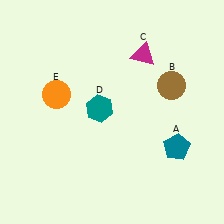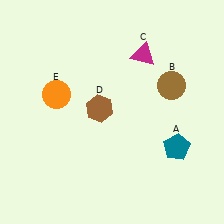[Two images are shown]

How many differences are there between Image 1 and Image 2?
There is 1 difference between the two images.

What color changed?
The hexagon (D) changed from teal in Image 1 to brown in Image 2.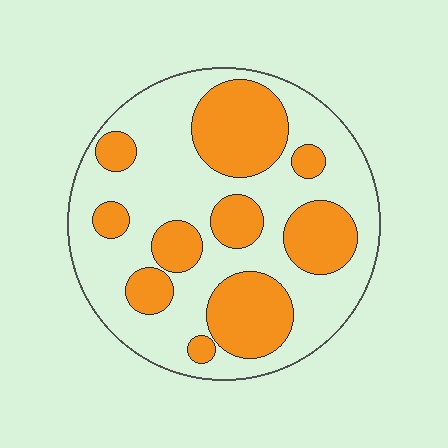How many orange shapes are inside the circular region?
10.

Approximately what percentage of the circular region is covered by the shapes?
Approximately 35%.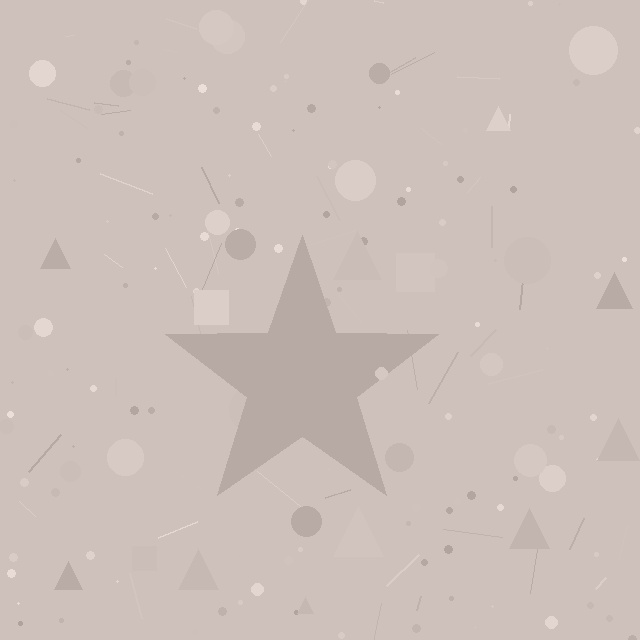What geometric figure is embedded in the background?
A star is embedded in the background.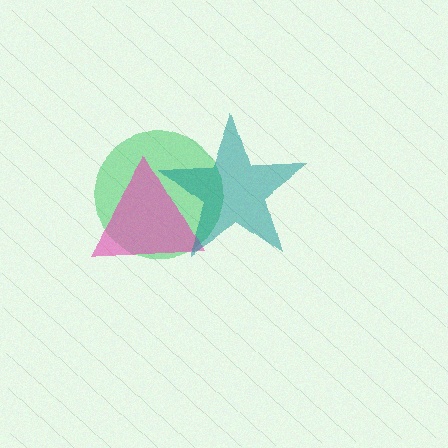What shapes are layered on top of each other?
The layered shapes are: a green circle, a pink triangle, a teal star.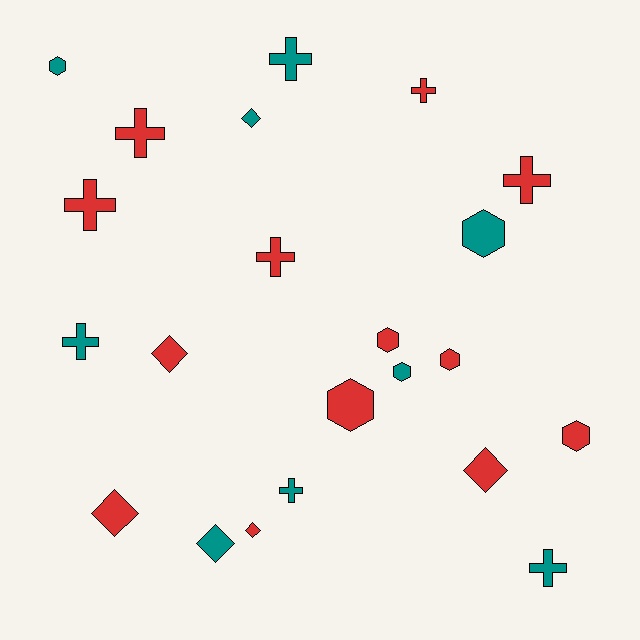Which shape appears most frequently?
Cross, with 9 objects.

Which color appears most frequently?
Red, with 13 objects.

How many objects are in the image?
There are 22 objects.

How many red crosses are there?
There are 5 red crosses.